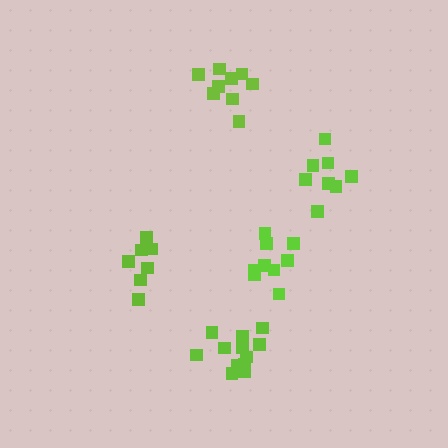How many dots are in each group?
Group 1: 7 dots, Group 2: 8 dots, Group 3: 9 dots, Group 4: 9 dots, Group 5: 13 dots (46 total).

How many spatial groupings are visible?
There are 5 spatial groupings.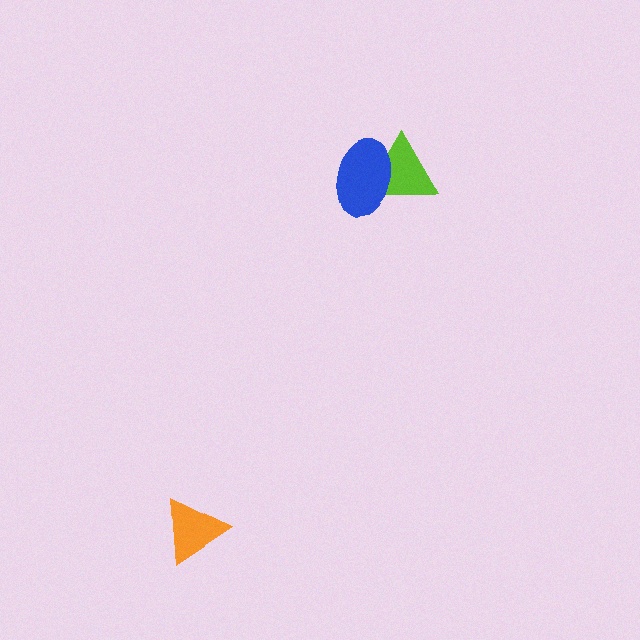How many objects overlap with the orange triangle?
0 objects overlap with the orange triangle.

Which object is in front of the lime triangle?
The blue ellipse is in front of the lime triangle.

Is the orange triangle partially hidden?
No, no other shape covers it.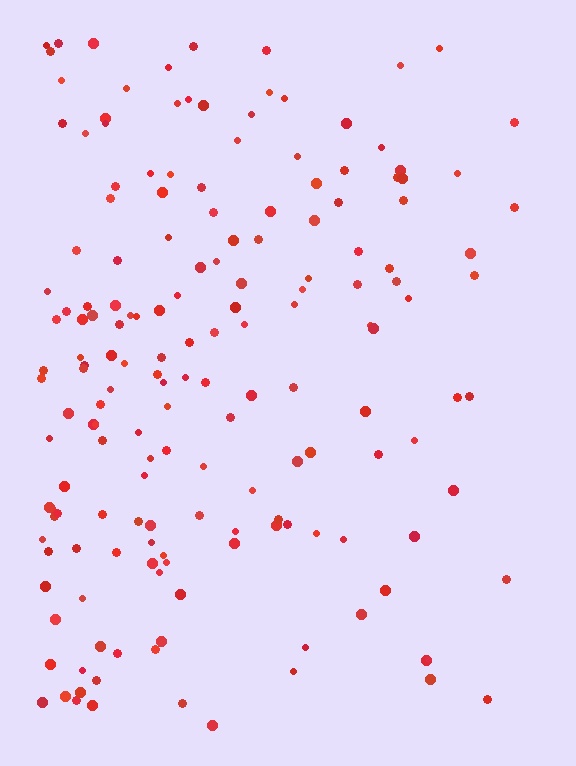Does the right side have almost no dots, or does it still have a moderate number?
Still a moderate number, just noticeably fewer than the left.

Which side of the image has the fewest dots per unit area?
The right.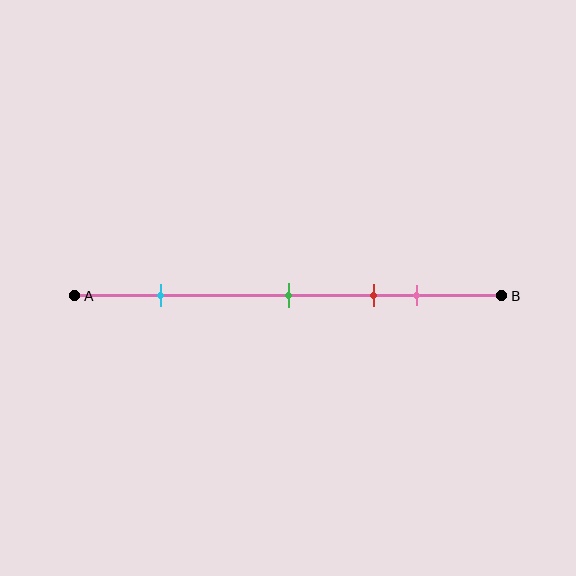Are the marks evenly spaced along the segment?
No, the marks are not evenly spaced.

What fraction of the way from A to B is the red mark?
The red mark is approximately 70% (0.7) of the way from A to B.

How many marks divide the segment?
There are 4 marks dividing the segment.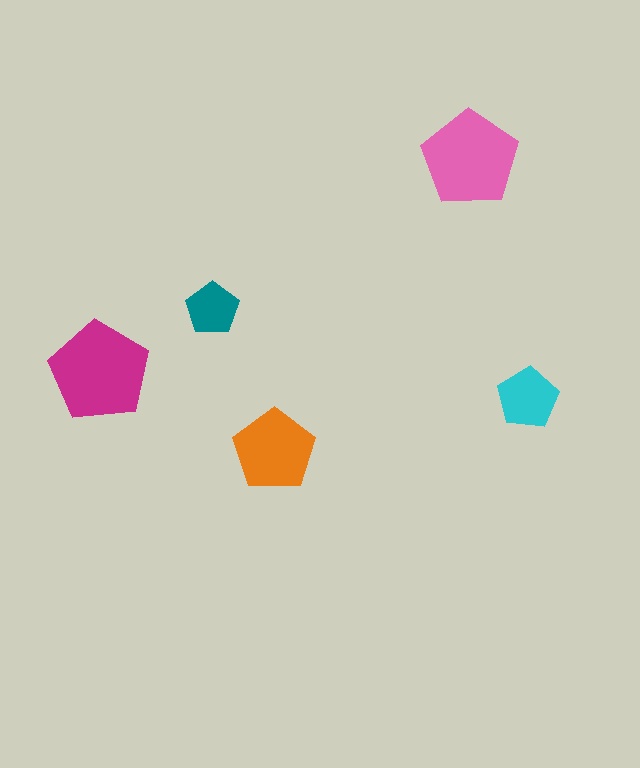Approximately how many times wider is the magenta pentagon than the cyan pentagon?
About 1.5 times wider.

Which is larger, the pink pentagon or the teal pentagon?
The pink one.